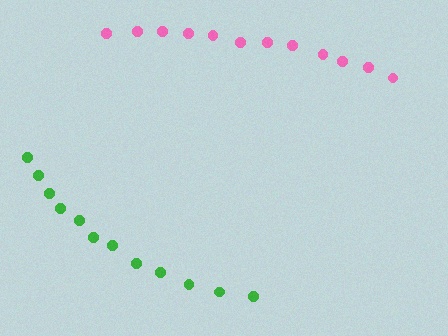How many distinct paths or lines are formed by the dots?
There are 2 distinct paths.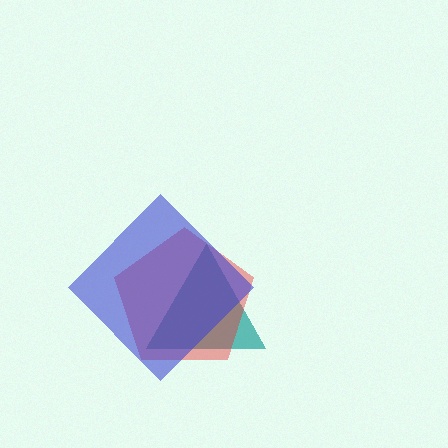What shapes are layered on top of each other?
The layered shapes are: a teal triangle, a red pentagon, a blue diamond.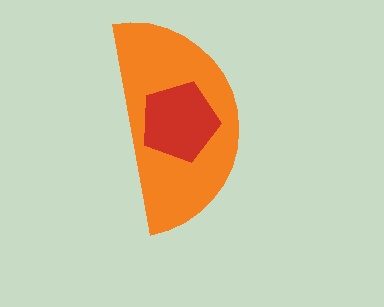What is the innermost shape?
The red pentagon.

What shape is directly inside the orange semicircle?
The red pentagon.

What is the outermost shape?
The orange semicircle.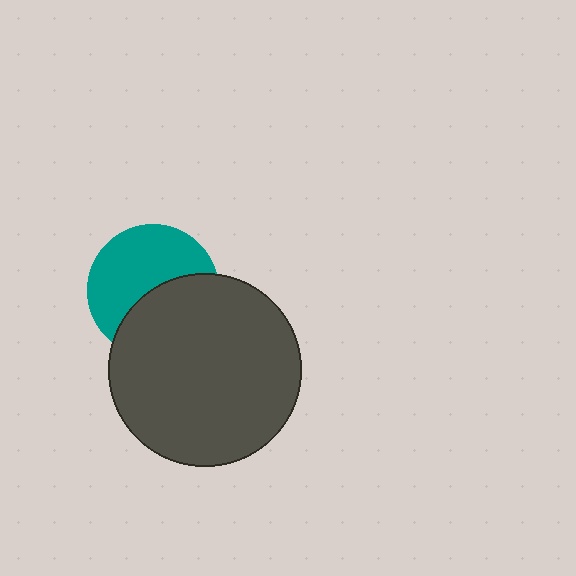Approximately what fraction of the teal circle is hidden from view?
Roughly 44% of the teal circle is hidden behind the dark gray circle.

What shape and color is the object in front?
The object in front is a dark gray circle.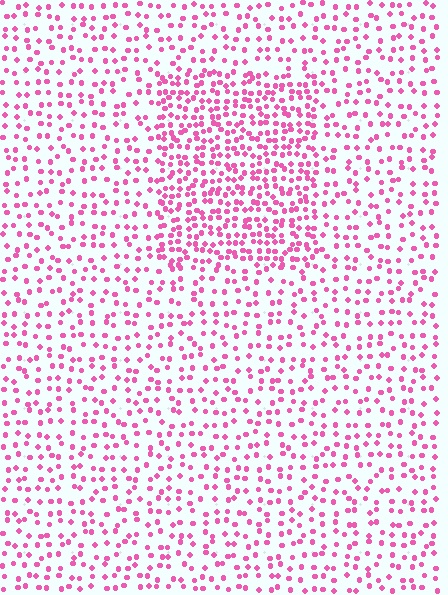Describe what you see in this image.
The image contains small pink elements arranged at two different densities. A rectangle-shaped region is visible where the elements are more densely packed than the surrounding area.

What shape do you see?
I see a rectangle.